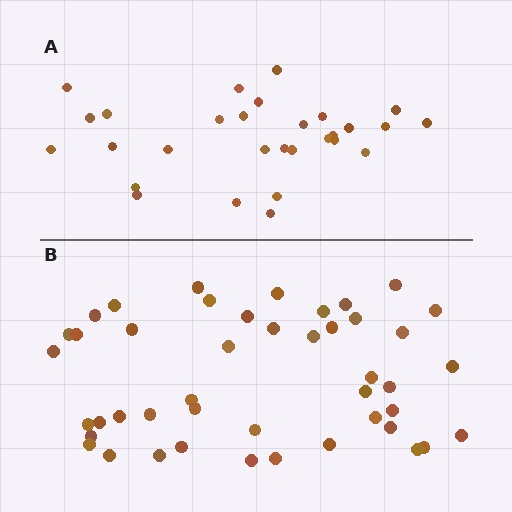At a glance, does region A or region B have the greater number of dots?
Region B (the bottom region) has more dots.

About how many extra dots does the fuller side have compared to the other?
Region B has approximately 15 more dots than region A.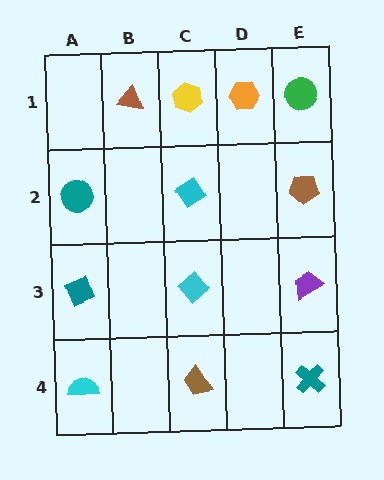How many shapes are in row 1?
4 shapes.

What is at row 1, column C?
A yellow hexagon.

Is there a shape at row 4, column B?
No, that cell is empty.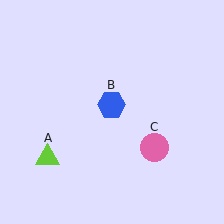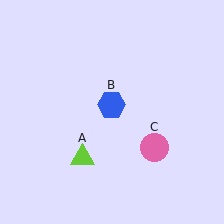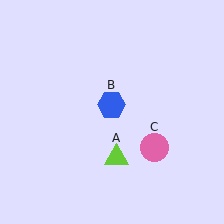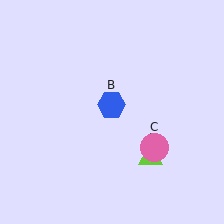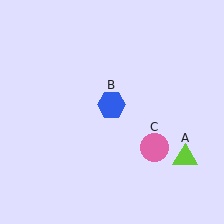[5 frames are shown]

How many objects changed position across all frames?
1 object changed position: lime triangle (object A).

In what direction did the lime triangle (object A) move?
The lime triangle (object A) moved right.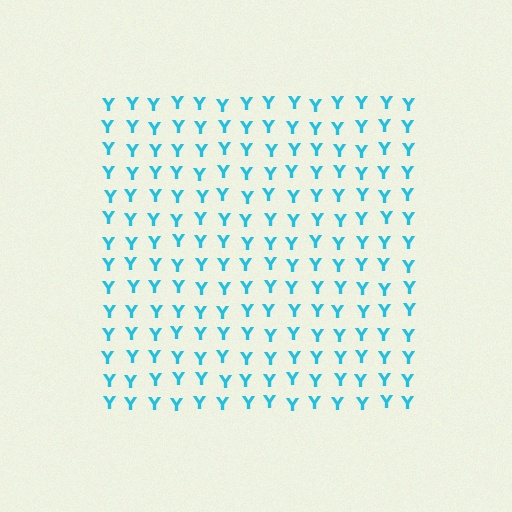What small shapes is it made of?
It is made of small letter Y's.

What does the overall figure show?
The overall figure shows a square.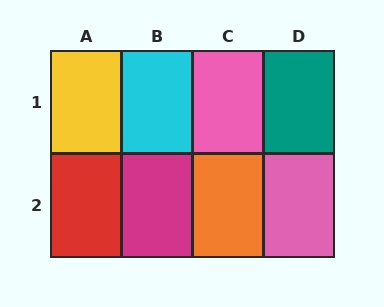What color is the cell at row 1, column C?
Pink.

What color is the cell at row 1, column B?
Cyan.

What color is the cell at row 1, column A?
Yellow.